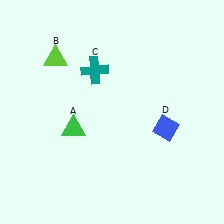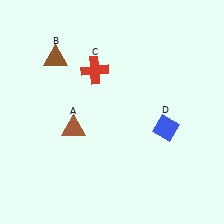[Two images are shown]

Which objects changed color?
A changed from green to brown. B changed from lime to brown. C changed from teal to red.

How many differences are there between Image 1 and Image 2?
There are 3 differences between the two images.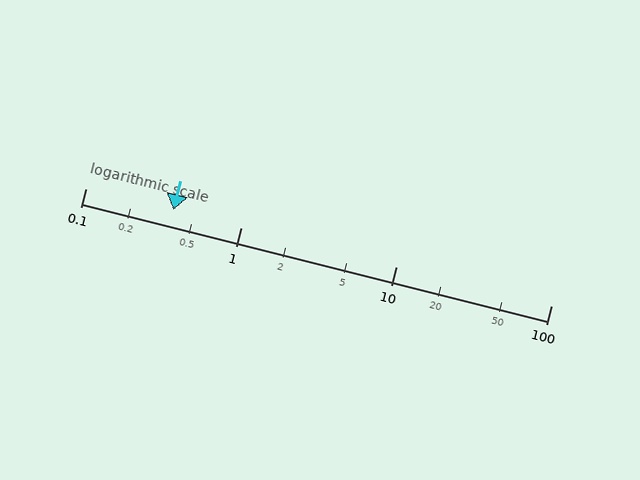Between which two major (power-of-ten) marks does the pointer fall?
The pointer is between 0.1 and 1.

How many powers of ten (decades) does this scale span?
The scale spans 3 decades, from 0.1 to 100.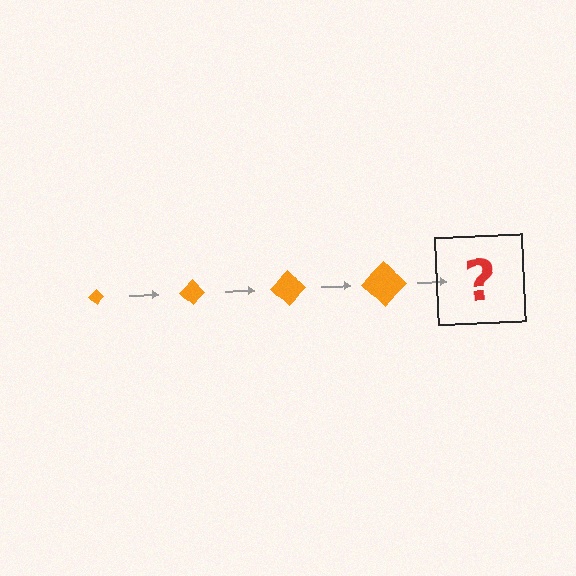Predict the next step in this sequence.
The next step is an orange diamond, larger than the previous one.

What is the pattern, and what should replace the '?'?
The pattern is that the diamond gets progressively larger each step. The '?' should be an orange diamond, larger than the previous one.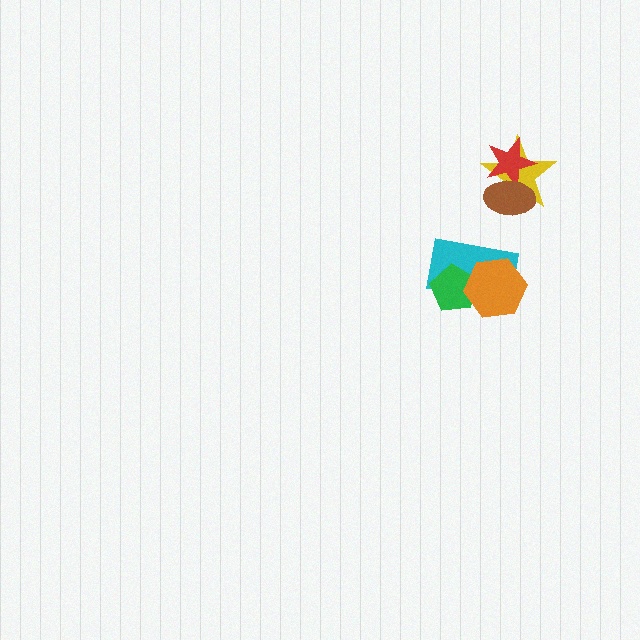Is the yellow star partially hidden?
Yes, it is partially covered by another shape.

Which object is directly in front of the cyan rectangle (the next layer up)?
The green pentagon is directly in front of the cyan rectangle.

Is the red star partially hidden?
Yes, it is partially covered by another shape.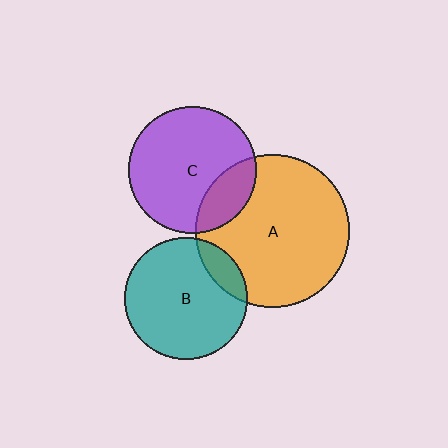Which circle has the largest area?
Circle A (orange).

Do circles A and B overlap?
Yes.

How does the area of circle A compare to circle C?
Approximately 1.4 times.